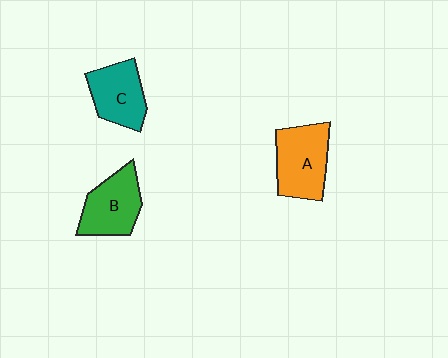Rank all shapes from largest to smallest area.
From largest to smallest: A (orange), B (green), C (teal).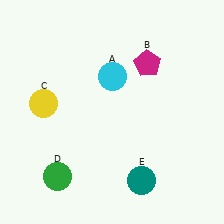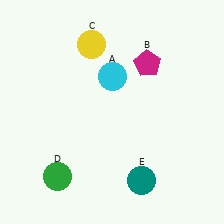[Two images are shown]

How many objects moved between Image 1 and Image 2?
1 object moved between the two images.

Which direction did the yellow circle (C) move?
The yellow circle (C) moved up.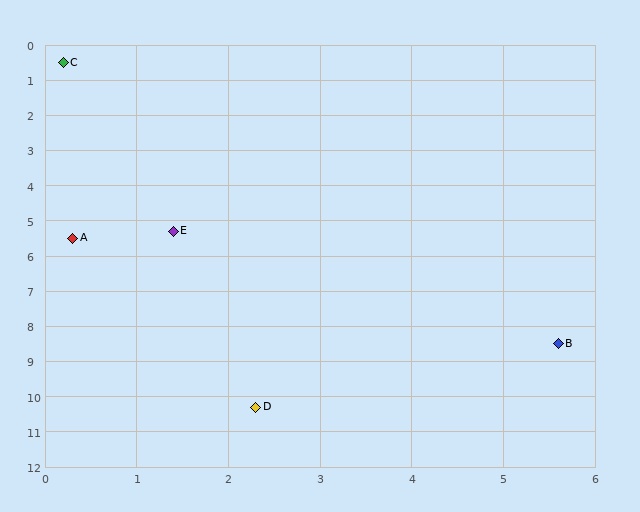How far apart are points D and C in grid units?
Points D and C are about 10.0 grid units apart.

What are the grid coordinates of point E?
Point E is at approximately (1.4, 5.3).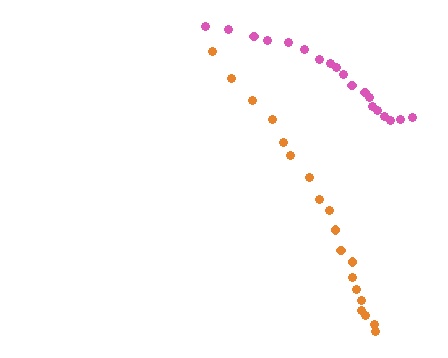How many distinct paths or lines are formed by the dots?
There are 2 distinct paths.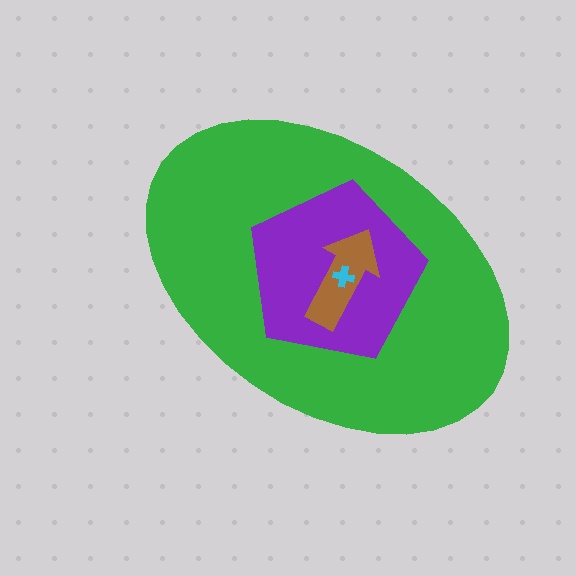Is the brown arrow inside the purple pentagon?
Yes.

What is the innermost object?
The cyan cross.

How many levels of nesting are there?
4.